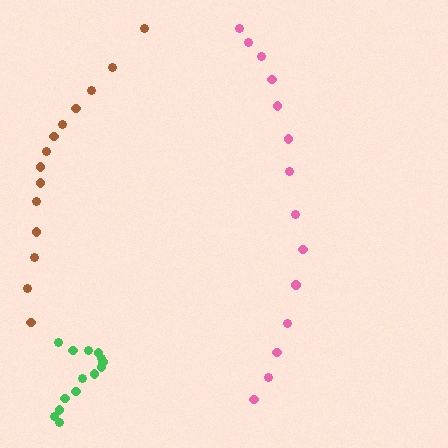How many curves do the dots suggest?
There are 3 distinct paths.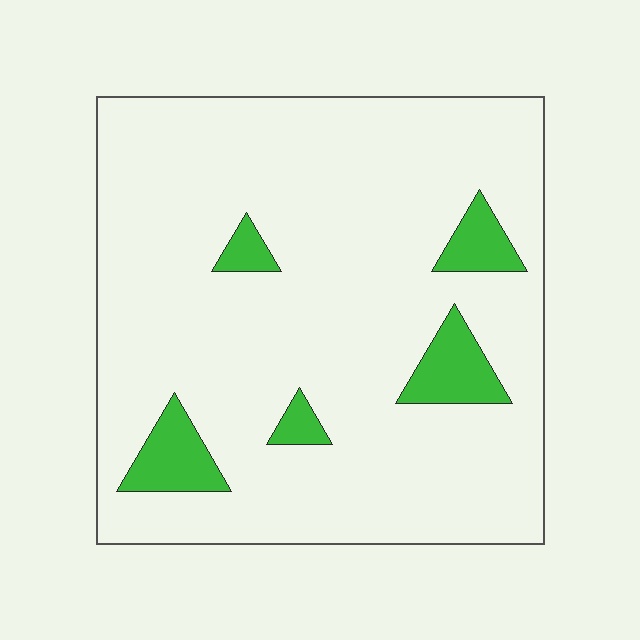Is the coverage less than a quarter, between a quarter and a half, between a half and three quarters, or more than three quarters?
Less than a quarter.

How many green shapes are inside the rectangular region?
5.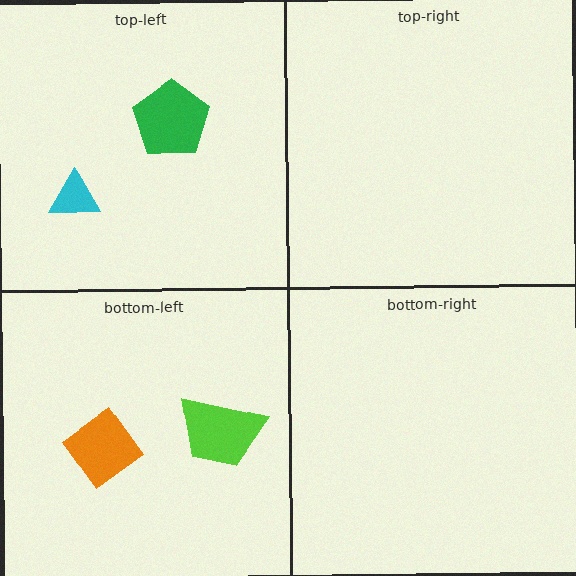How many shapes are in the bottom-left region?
2.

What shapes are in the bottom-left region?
The orange diamond, the lime trapezoid.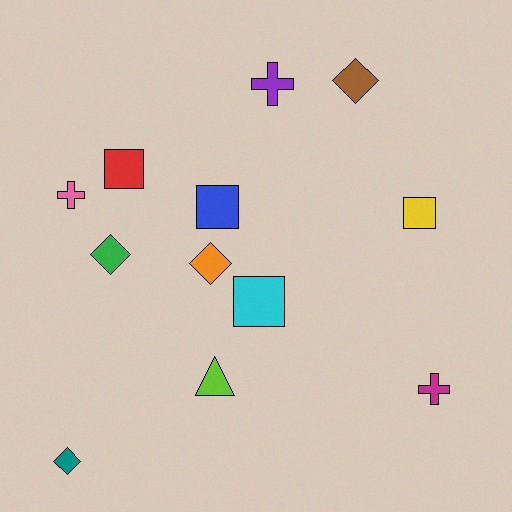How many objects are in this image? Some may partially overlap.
There are 12 objects.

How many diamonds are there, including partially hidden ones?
There are 4 diamonds.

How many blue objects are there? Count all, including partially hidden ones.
There is 1 blue object.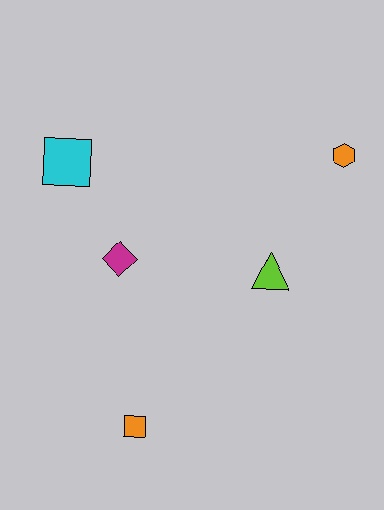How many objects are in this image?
There are 5 objects.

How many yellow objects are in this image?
There are no yellow objects.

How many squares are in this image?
There are 2 squares.